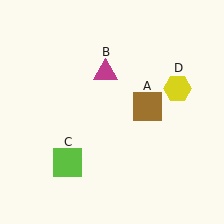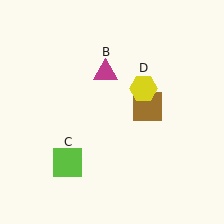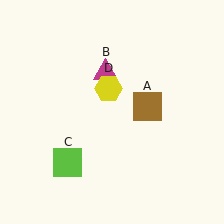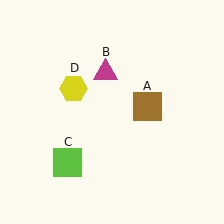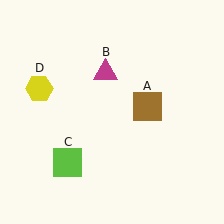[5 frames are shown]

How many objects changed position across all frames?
1 object changed position: yellow hexagon (object D).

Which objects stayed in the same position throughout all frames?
Brown square (object A) and magenta triangle (object B) and lime square (object C) remained stationary.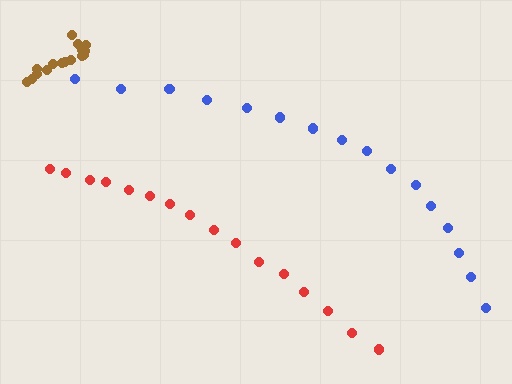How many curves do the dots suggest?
There are 3 distinct paths.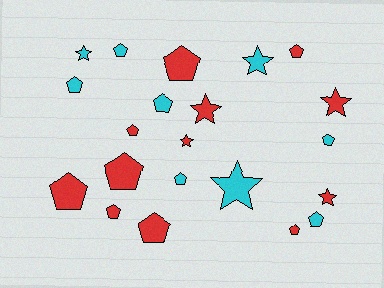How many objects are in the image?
There are 21 objects.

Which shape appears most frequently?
Pentagon, with 14 objects.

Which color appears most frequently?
Red, with 12 objects.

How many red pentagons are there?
There are 8 red pentagons.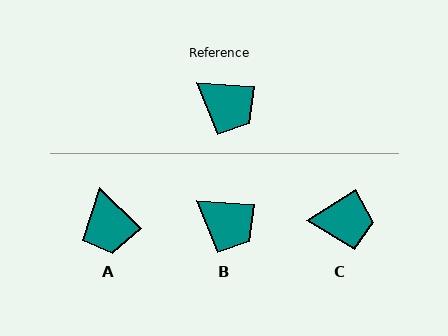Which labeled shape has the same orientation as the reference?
B.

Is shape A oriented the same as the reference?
No, it is off by about 41 degrees.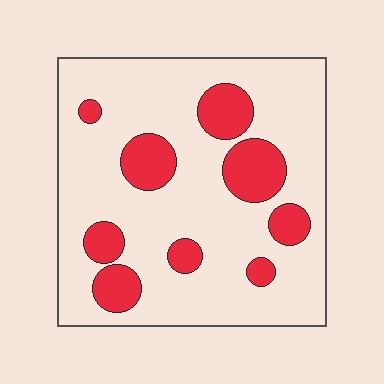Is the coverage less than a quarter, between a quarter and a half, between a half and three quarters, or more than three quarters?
Less than a quarter.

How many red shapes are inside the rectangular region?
9.